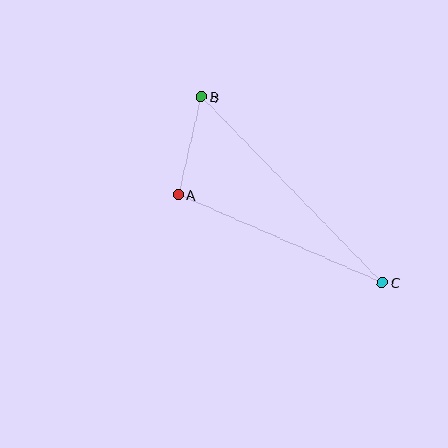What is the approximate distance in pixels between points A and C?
The distance between A and C is approximately 222 pixels.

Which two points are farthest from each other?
Points B and C are farthest from each other.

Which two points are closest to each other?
Points A and B are closest to each other.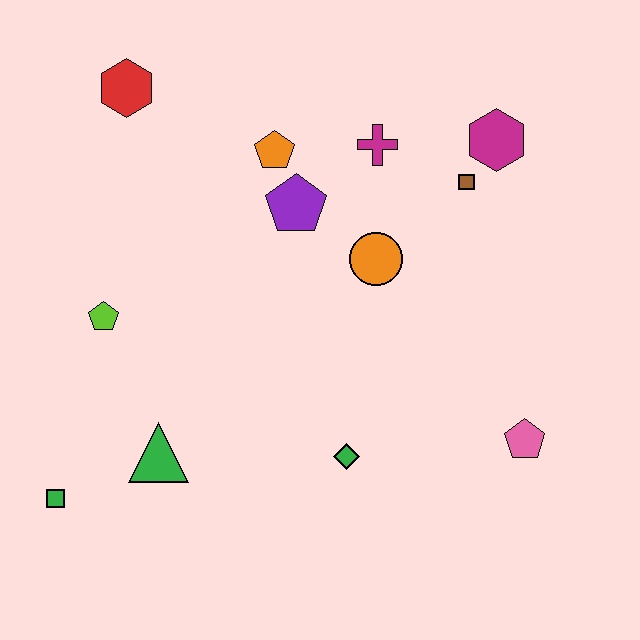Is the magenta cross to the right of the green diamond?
Yes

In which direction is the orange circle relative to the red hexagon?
The orange circle is to the right of the red hexagon.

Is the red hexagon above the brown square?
Yes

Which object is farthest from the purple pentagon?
The green square is farthest from the purple pentagon.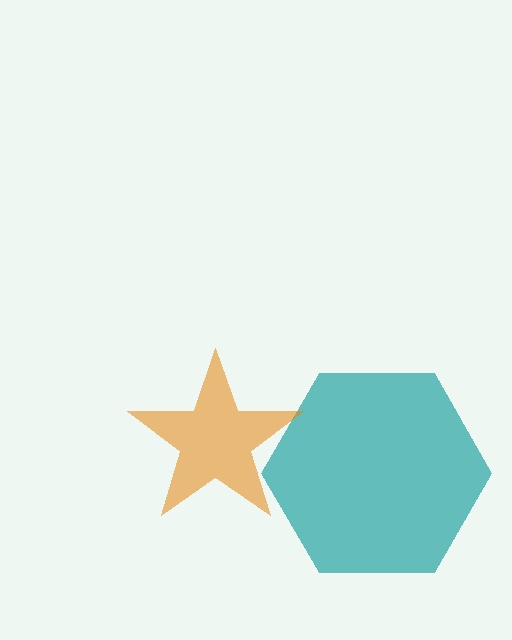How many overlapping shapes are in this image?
There are 2 overlapping shapes in the image.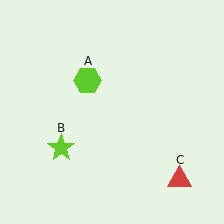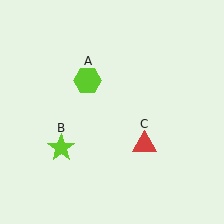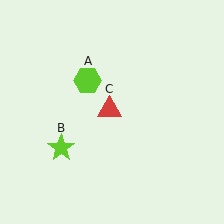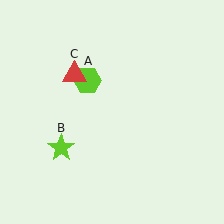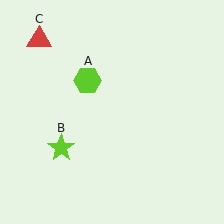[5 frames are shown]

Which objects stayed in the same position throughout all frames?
Lime hexagon (object A) and lime star (object B) remained stationary.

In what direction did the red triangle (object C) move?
The red triangle (object C) moved up and to the left.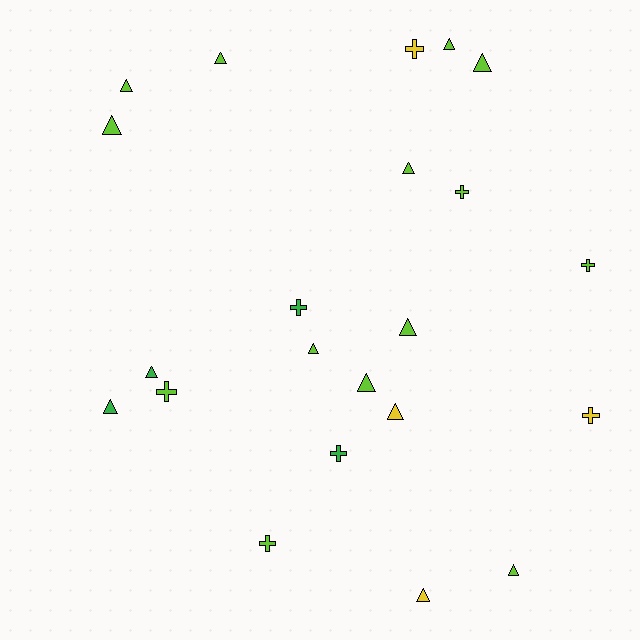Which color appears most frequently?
Lime, with 14 objects.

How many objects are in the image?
There are 22 objects.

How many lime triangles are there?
There are 10 lime triangles.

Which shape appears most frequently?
Triangle, with 14 objects.